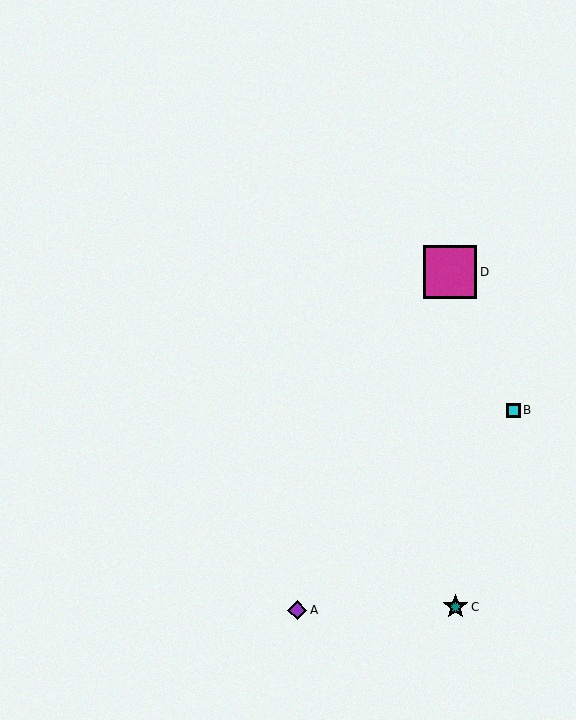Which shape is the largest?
The magenta square (labeled D) is the largest.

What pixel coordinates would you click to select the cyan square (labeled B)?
Click at (513, 410) to select the cyan square B.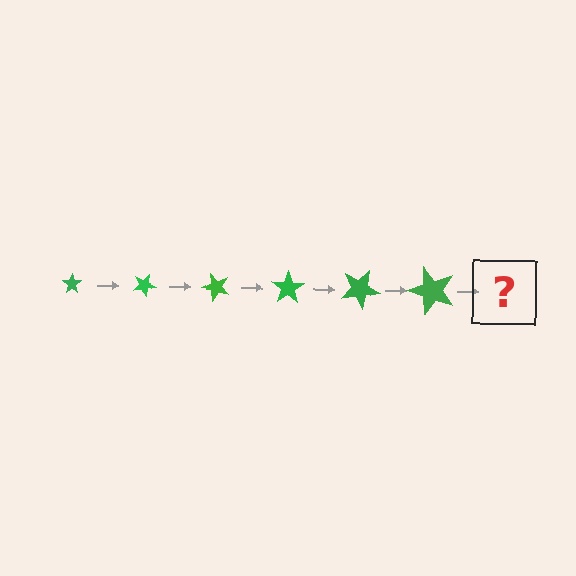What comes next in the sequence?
The next element should be a star, larger than the previous one and rotated 150 degrees from the start.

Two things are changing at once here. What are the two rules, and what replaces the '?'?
The two rules are that the star grows larger each step and it rotates 25 degrees each step. The '?' should be a star, larger than the previous one and rotated 150 degrees from the start.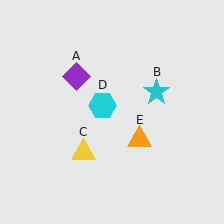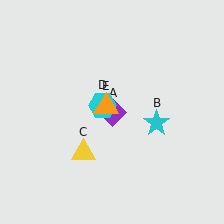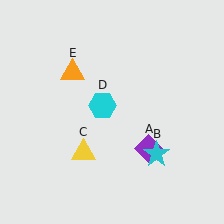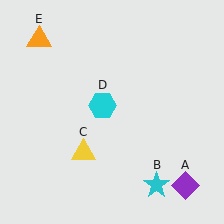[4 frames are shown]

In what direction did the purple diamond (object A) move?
The purple diamond (object A) moved down and to the right.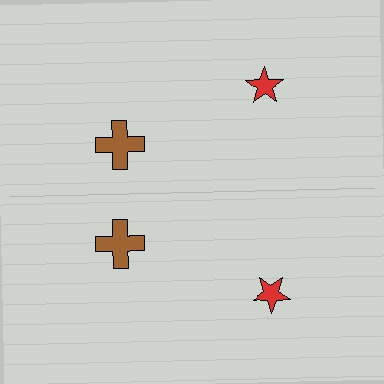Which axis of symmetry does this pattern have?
The pattern has a horizontal axis of symmetry running through the center of the image.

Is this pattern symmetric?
Yes, this pattern has bilateral (reflection) symmetry.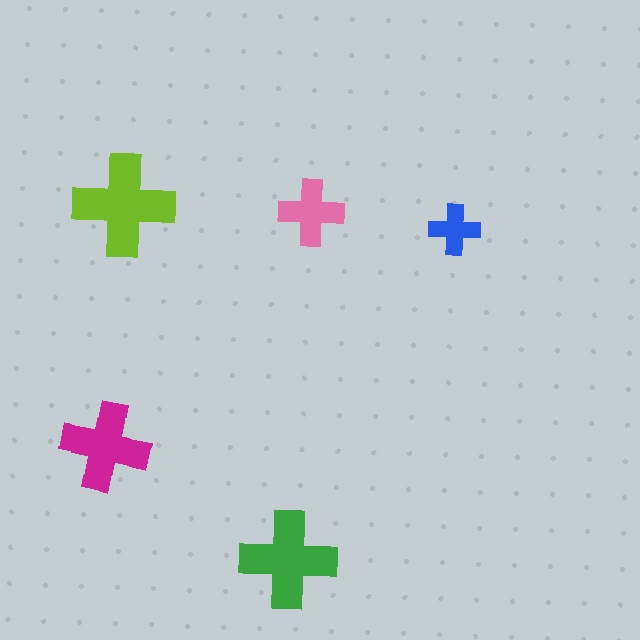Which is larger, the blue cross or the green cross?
The green one.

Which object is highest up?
The lime cross is topmost.